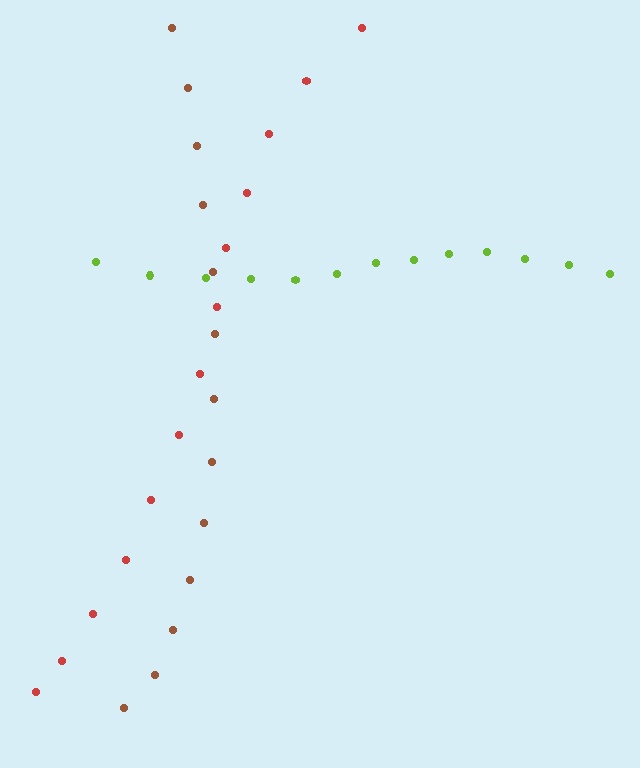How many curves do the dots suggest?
There are 3 distinct paths.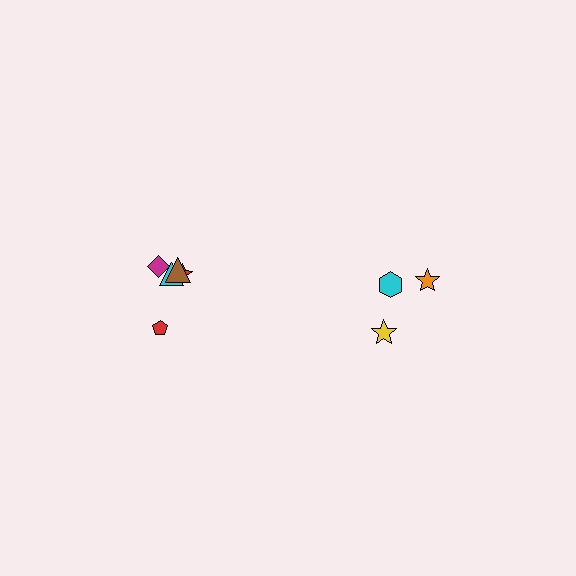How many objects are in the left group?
There are 5 objects.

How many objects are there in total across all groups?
There are 8 objects.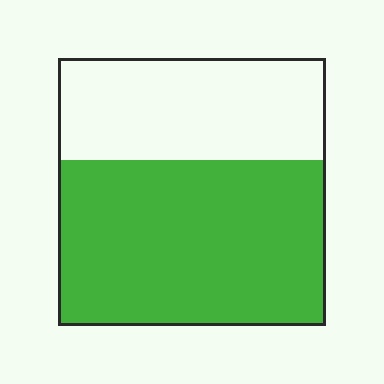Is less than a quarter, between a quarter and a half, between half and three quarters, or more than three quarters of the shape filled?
Between half and three quarters.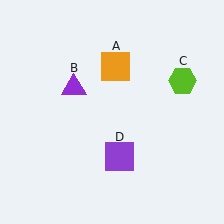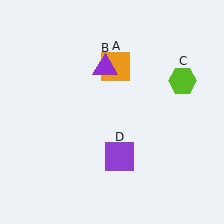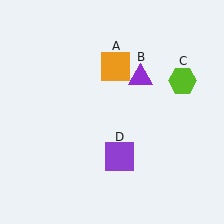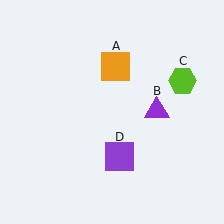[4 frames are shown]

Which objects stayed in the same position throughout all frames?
Orange square (object A) and lime hexagon (object C) and purple square (object D) remained stationary.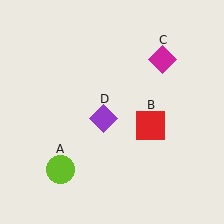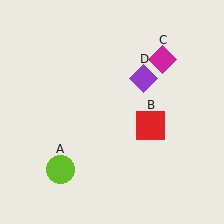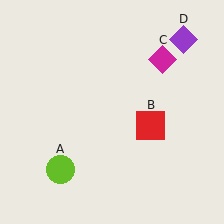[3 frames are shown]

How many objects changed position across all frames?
1 object changed position: purple diamond (object D).